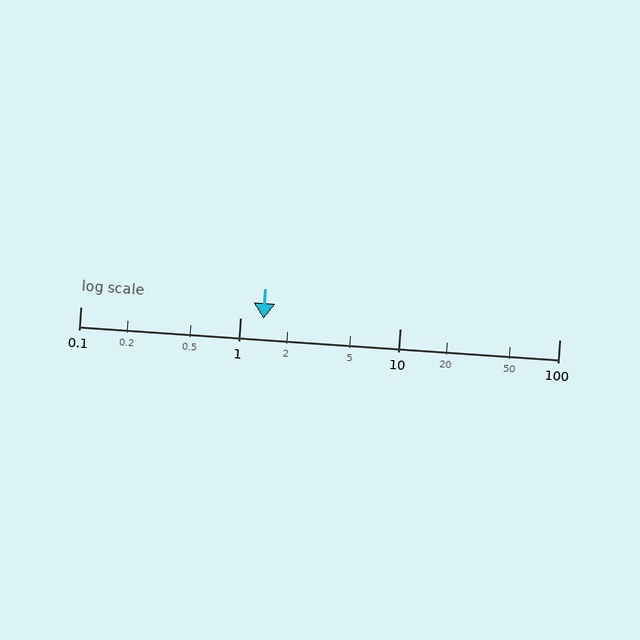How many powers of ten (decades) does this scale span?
The scale spans 3 decades, from 0.1 to 100.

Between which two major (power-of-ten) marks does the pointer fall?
The pointer is between 1 and 10.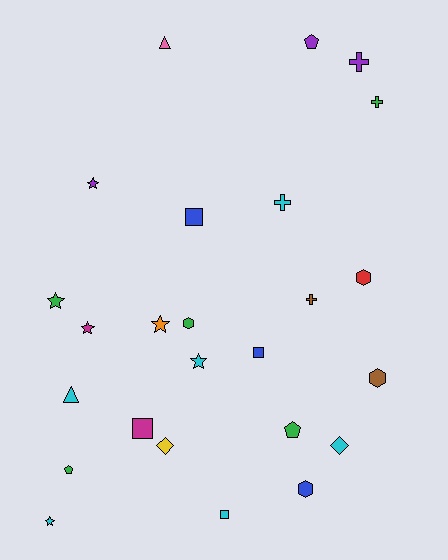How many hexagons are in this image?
There are 4 hexagons.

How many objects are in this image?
There are 25 objects.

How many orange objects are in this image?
There is 1 orange object.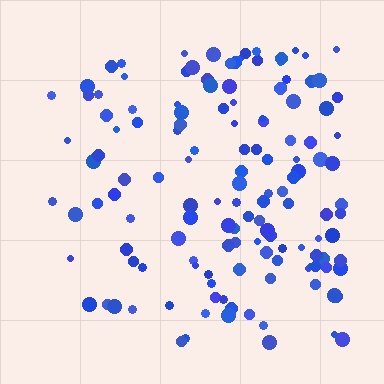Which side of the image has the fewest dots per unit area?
The left.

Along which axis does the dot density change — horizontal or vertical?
Horizontal.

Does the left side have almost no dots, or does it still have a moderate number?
Still a moderate number, just noticeably fewer than the right.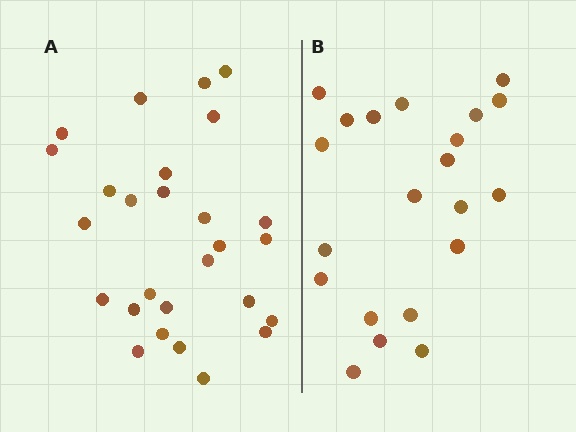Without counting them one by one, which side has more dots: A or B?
Region A (the left region) has more dots.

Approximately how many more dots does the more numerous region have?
Region A has about 6 more dots than region B.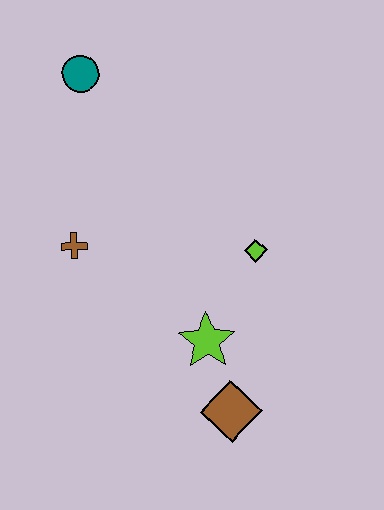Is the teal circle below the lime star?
No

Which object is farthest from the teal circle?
The brown diamond is farthest from the teal circle.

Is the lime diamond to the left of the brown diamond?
No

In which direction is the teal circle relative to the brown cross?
The teal circle is above the brown cross.